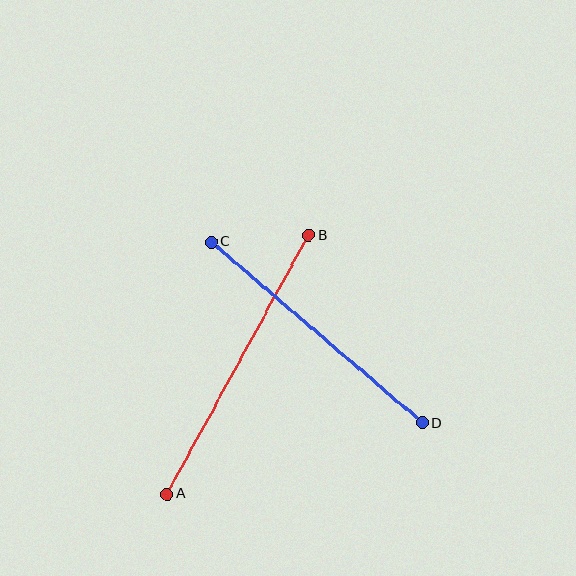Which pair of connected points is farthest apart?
Points A and B are farthest apart.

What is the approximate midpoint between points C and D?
The midpoint is at approximately (317, 332) pixels.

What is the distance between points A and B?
The distance is approximately 295 pixels.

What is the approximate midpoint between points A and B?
The midpoint is at approximately (238, 365) pixels.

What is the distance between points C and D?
The distance is approximately 278 pixels.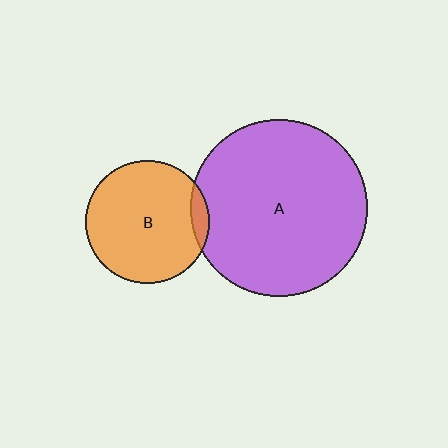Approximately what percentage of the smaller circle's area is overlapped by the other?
Approximately 5%.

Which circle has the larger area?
Circle A (purple).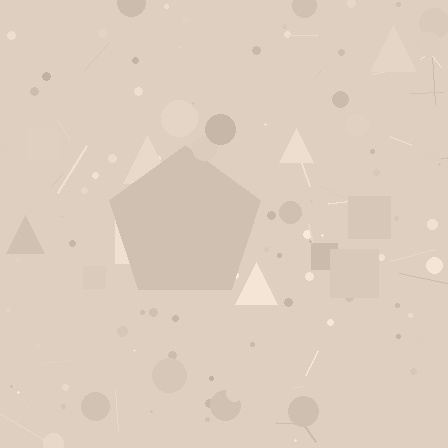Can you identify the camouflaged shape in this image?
The camouflaged shape is a pentagon.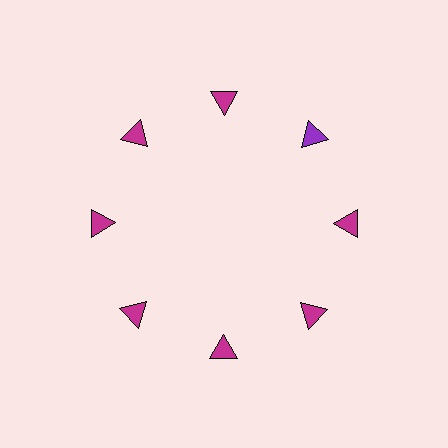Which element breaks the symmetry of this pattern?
The purple triangle at roughly the 2 o'clock position breaks the symmetry. All other shapes are magenta triangles.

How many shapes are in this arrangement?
There are 8 shapes arranged in a ring pattern.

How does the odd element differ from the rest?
It has a different color: purple instead of magenta.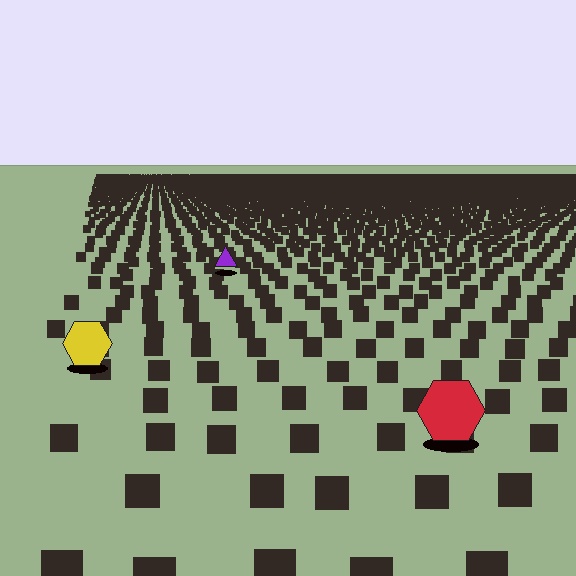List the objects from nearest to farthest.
From nearest to farthest: the red hexagon, the yellow hexagon, the purple triangle.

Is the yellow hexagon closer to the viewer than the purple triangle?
Yes. The yellow hexagon is closer — you can tell from the texture gradient: the ground texture is coarser near it.